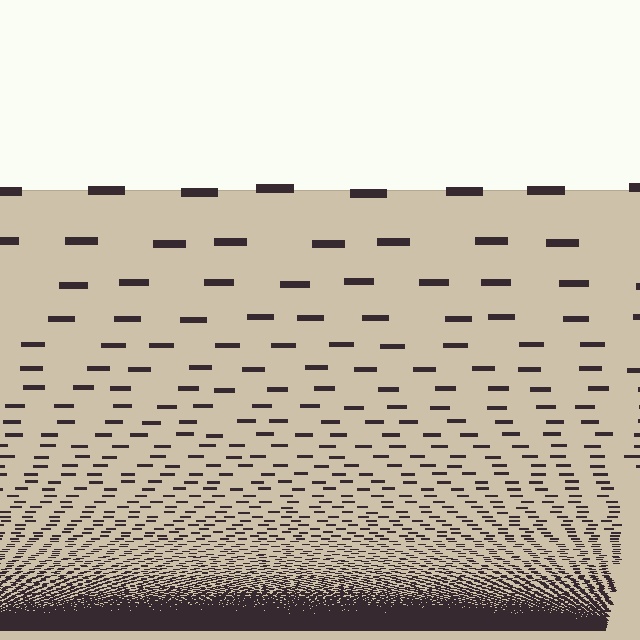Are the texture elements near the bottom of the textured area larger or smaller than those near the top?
Smaller. The gradient is inverted — elements near the bottom are smaller and denser.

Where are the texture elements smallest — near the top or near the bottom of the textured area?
Near the bottom.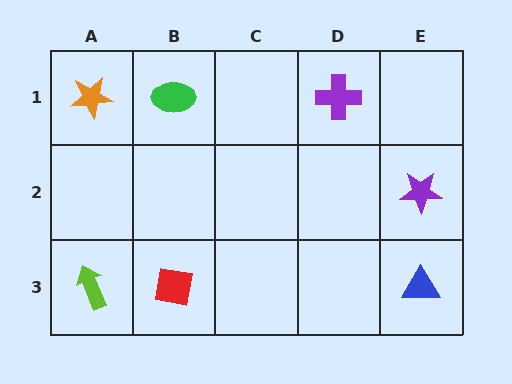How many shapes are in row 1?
3 shapes.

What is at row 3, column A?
A lime arrow.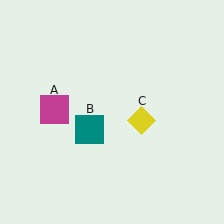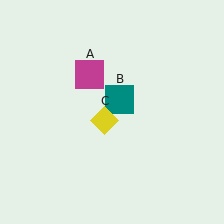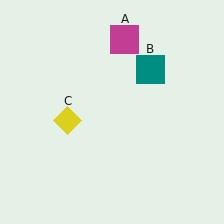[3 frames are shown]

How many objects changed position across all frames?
3 objects changed position: magenta square (object A), teal square (object B), yellow diamond (object C).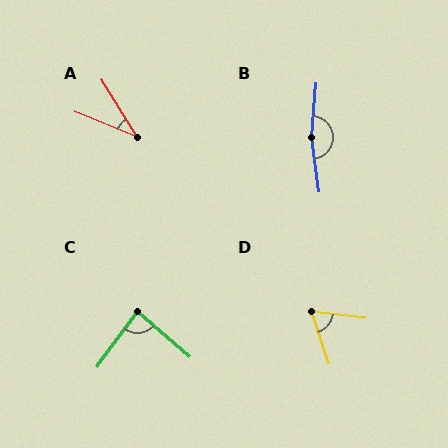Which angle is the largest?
B, at approximately 167 degrees.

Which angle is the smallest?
A, at approximately 36 degrees.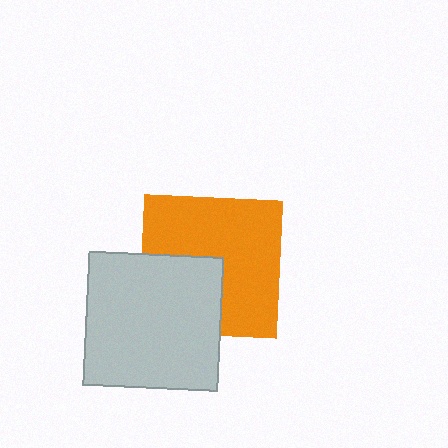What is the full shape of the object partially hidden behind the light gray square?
The partially hidden object is an orange square.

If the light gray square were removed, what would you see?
You would see the complete orange square.